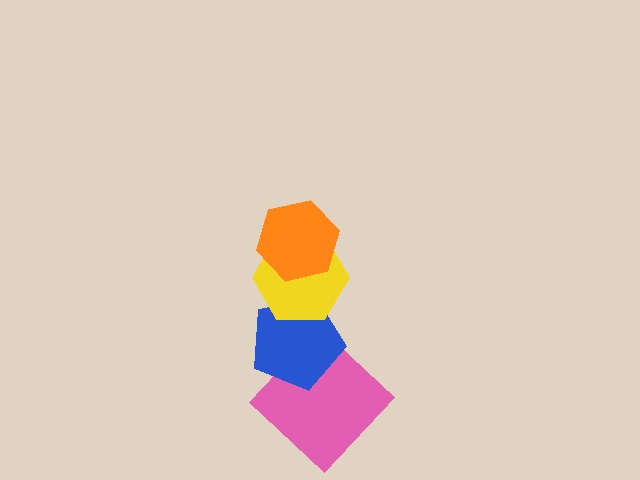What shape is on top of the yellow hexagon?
The orange hexagon is on top of the yellow hexagon.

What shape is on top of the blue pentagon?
The yellow hexagon is on top of the blue pentagon.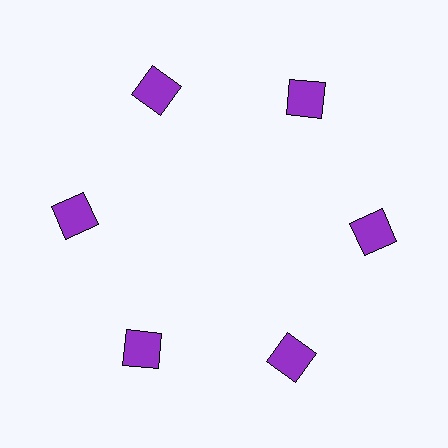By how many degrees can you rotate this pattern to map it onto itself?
The pattern maps onto itself every 60 degrees of rotation.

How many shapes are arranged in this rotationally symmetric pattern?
There are 6 shapes, arranged in 6 groups of 1.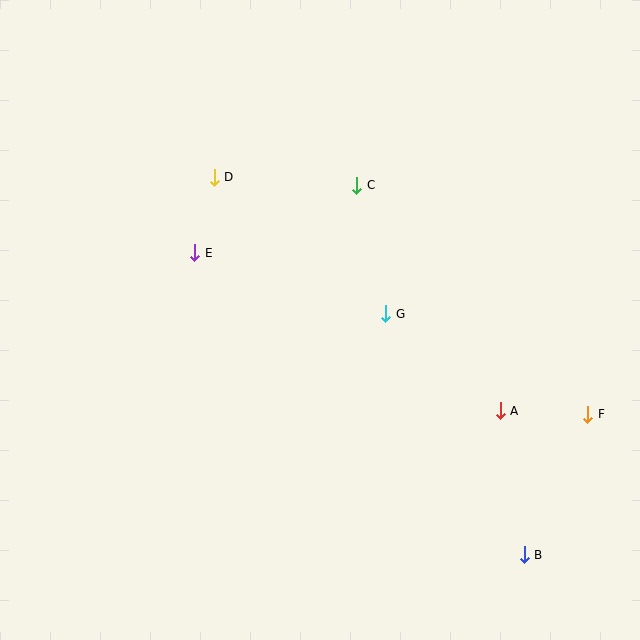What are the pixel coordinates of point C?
Point C is at (357, 185).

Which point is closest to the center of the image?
Point G at (386, 314) is closest to the center.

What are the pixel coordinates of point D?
Point D is at (214, 177).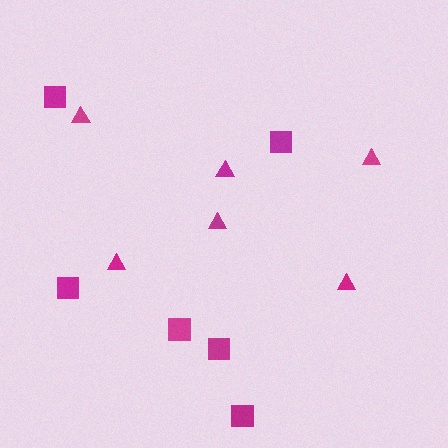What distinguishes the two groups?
There are 2 groups: one group of triangles (6) and one group of squares (6).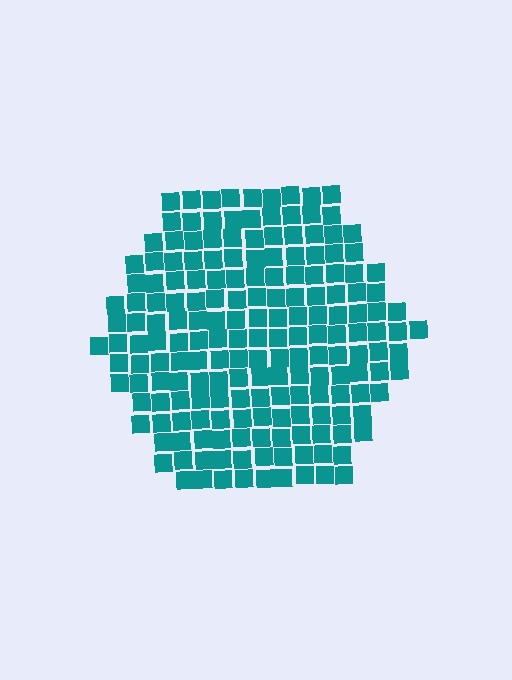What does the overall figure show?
The overall figure shows a hexagon.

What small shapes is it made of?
It is made of small squares.